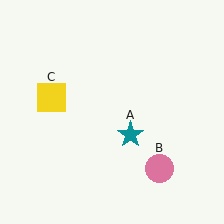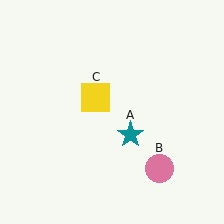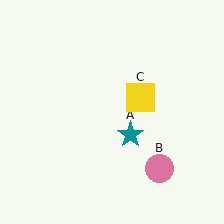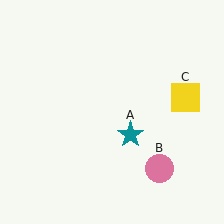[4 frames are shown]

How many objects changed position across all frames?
1 object changed position: yellow square (object C).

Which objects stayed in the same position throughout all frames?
Teal star (object A) and pink circle (object B) remained stationary.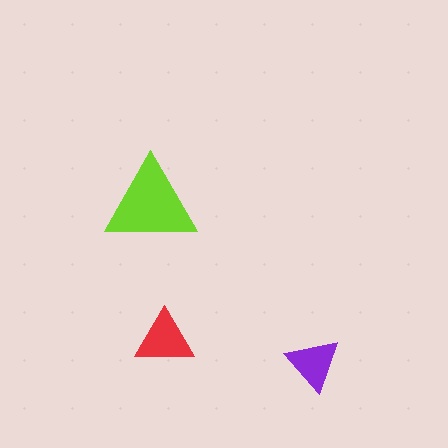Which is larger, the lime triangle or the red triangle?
The lime one.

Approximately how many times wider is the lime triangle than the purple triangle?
About 1.5 times wider.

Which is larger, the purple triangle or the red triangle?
The red one.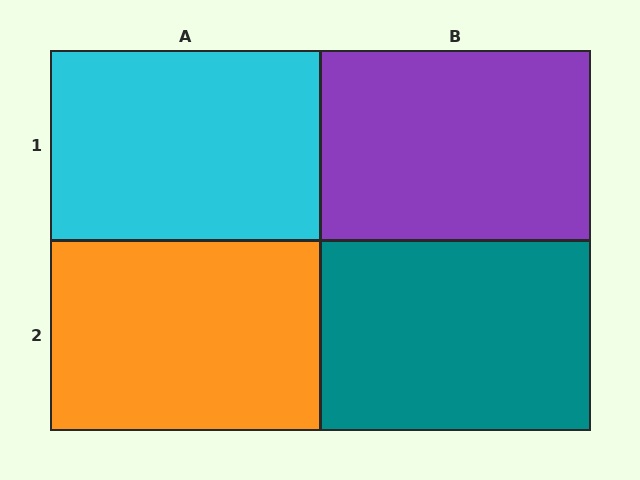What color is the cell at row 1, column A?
Cyan.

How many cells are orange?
1 cell is orange.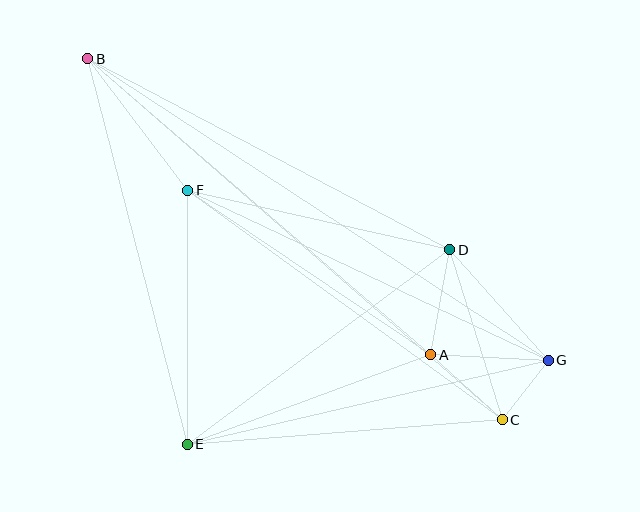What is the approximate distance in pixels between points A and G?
The distance between A and G is approximately 118 pixels.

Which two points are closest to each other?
Points C and G are closest to each other.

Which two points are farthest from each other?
Points B and G are farthest from each other.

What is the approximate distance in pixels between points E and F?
The distance between E and F is approximately 254 pixels.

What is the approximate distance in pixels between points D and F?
The distance between D and F is approximately 269 pixels.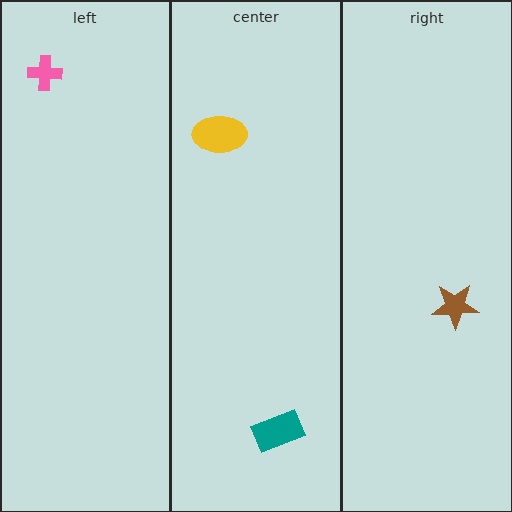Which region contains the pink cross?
The left region.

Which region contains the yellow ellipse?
The center region.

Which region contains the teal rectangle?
The center region.